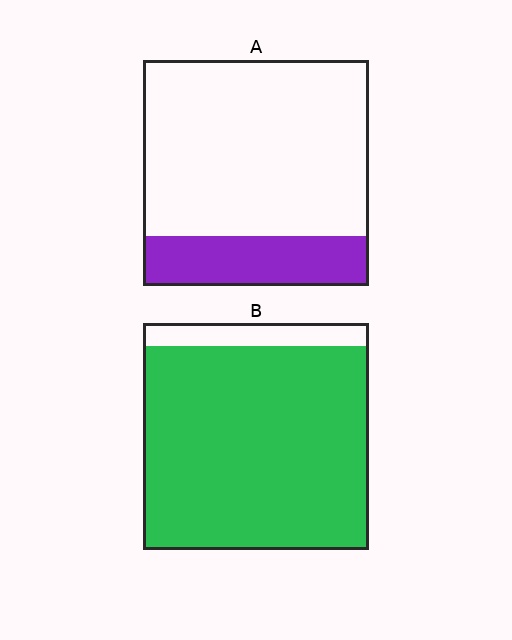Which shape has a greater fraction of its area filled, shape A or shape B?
Shape B.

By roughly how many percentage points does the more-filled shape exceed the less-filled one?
By roughly 70 percentage points (B over A).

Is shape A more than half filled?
No.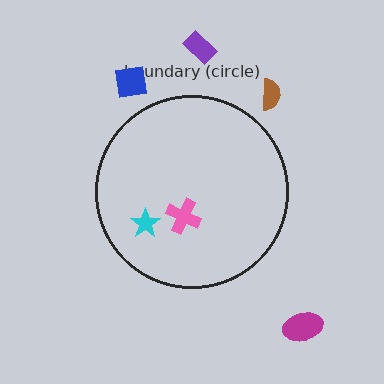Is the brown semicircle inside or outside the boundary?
Outside.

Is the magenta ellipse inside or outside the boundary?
Outside.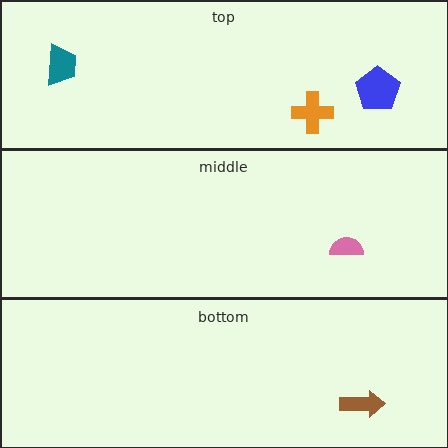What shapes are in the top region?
The orange cross, the teal trapezoid, the blue pentagon.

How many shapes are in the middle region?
1.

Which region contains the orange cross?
The top region.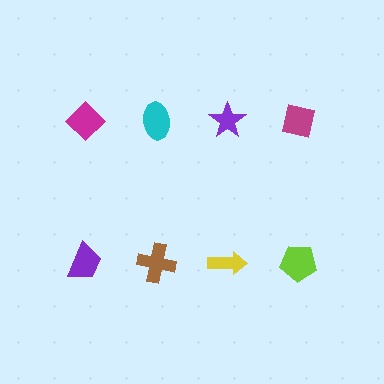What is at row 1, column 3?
A purple star.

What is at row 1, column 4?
A magenta square.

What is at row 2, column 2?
A brown cross.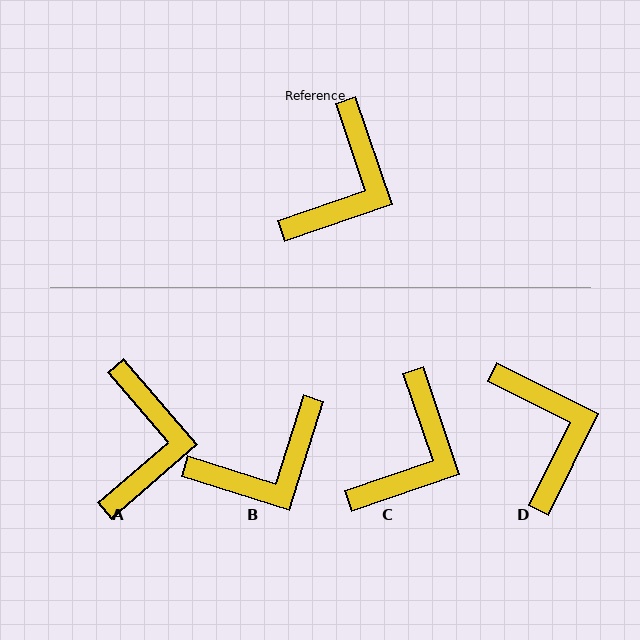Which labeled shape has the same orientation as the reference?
C.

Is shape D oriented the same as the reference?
No, it is off by about 45 degrees.